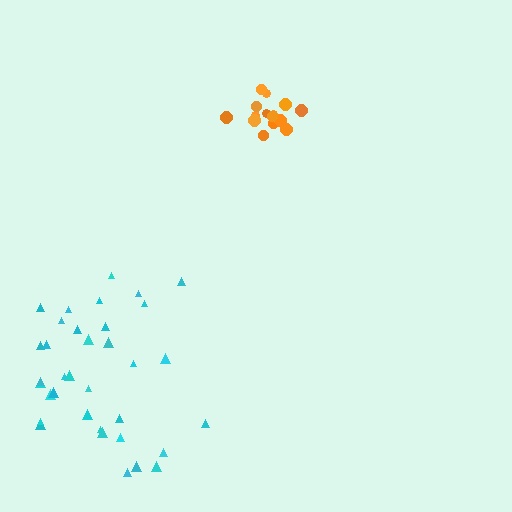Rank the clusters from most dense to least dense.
orange, cyan.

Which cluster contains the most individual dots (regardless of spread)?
Cyan (35).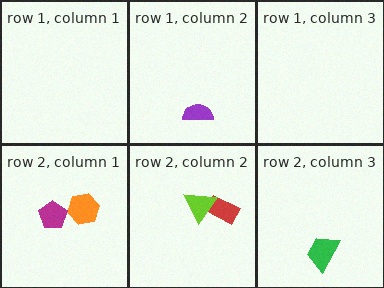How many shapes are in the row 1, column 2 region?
1.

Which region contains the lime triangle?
The row 2, column 2 region.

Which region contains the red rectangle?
The row 2, column 2 region.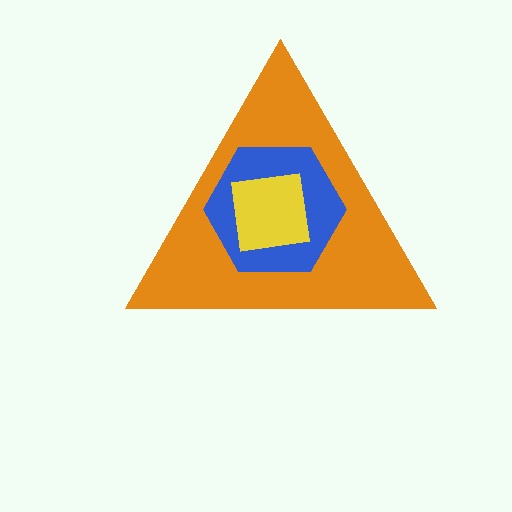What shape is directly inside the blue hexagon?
The yellow square.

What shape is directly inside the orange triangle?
The blue hexagon.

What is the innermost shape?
The yellow square.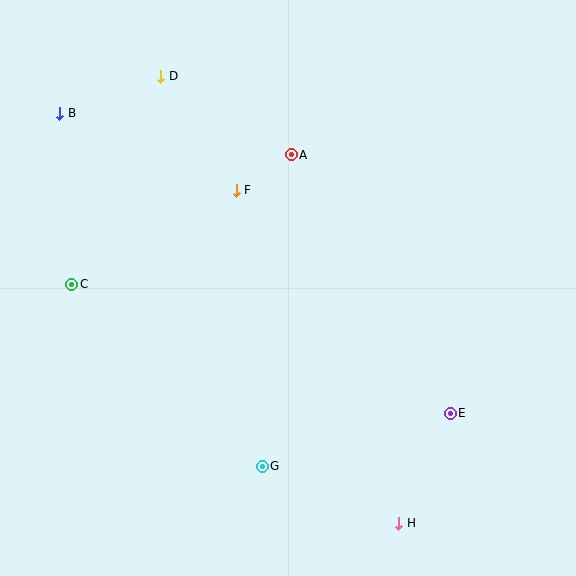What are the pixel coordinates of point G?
Point G is at (262, 466).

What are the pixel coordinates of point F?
Point F is at (236, 190).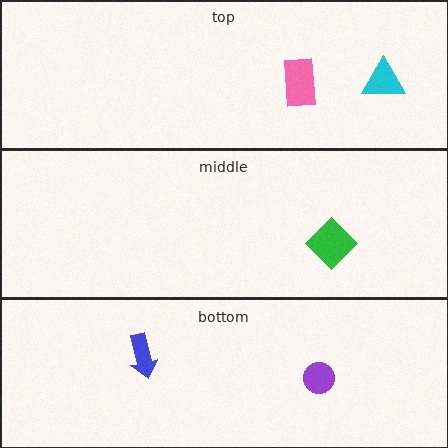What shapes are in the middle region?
The green diamond.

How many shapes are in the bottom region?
2.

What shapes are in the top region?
The cyan triangle, the pink rectangle.